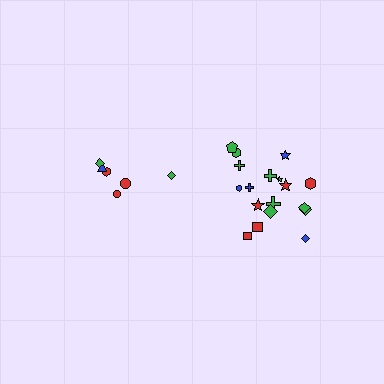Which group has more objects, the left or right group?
The right group.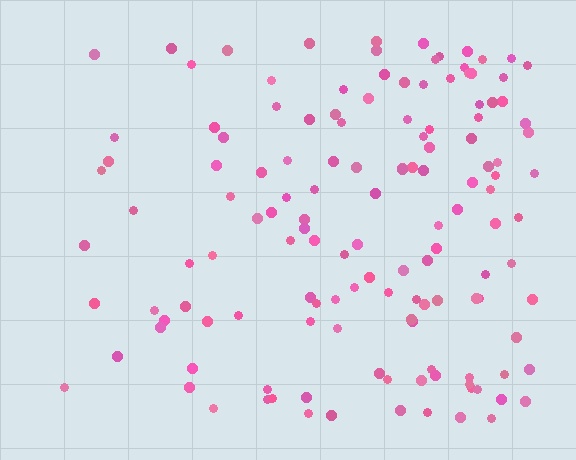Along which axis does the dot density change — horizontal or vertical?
Horizontal.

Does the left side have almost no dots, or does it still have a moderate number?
Still a moderate number, just noticeably fewer than the right.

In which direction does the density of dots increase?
From left to right, with the right side densest.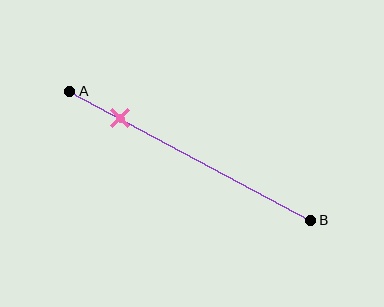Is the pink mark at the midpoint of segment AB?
No, the mark is at about 20% from A, not at the 50% midpoint.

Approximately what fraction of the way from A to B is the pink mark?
The pink mark is approximately 20% of the way from A to B.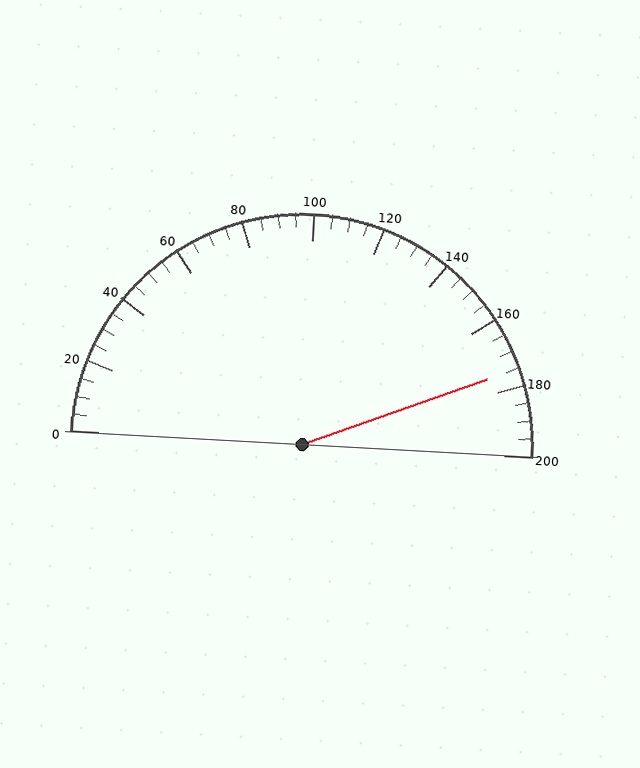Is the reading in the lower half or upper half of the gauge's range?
The reading is in the upper half of the range (0 to 200).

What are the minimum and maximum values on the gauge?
The gauge ranges from 0 to 200.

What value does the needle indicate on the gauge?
The needle indicates approximately 175.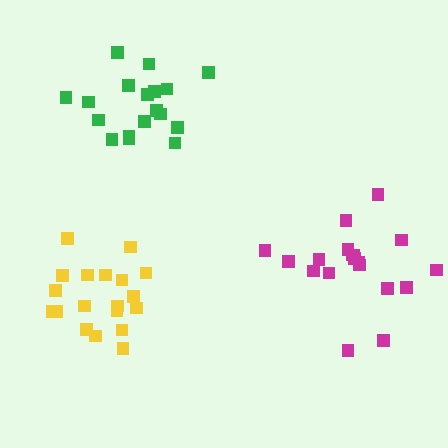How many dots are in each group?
Group 1: 18 dots, Group 2: 19 dots, Group 3: 20 dots (57 total).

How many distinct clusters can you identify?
There are 3 distinct clusters.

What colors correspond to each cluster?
The clusters are colored: green, yellow, magenta.